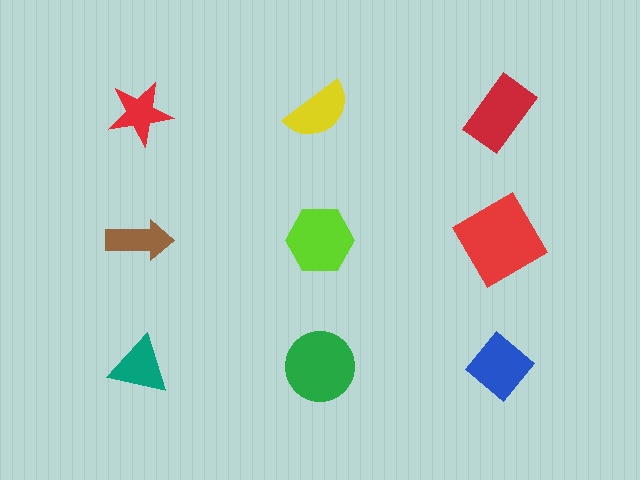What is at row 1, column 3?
A red rectangle.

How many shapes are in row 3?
3 shapes.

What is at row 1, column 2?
A yellow semicircle.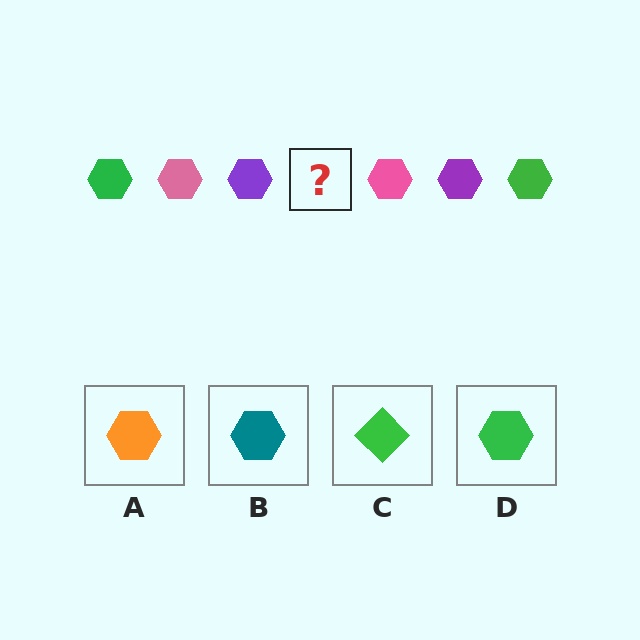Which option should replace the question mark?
Option D.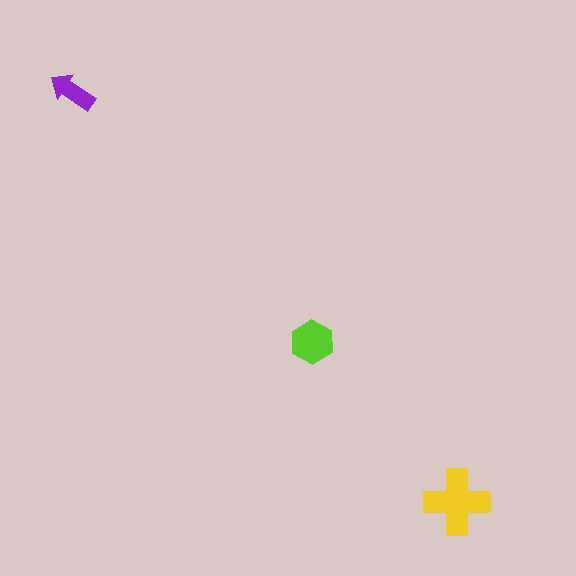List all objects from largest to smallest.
The yellow cross, the lime hexagon, the purple arrow.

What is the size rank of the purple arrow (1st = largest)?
3rd.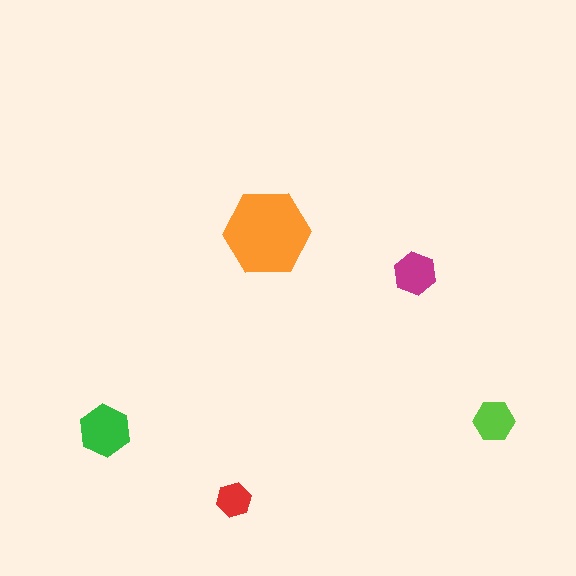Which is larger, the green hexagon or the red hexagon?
The green one.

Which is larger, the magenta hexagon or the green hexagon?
The green one.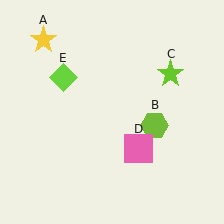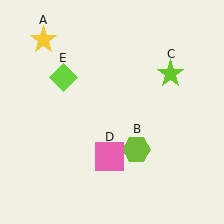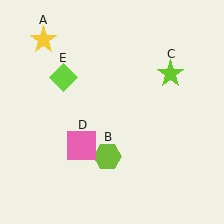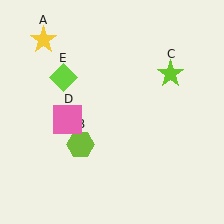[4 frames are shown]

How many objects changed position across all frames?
2 objects changed position: lime hexagon (object B), pink square (object D).